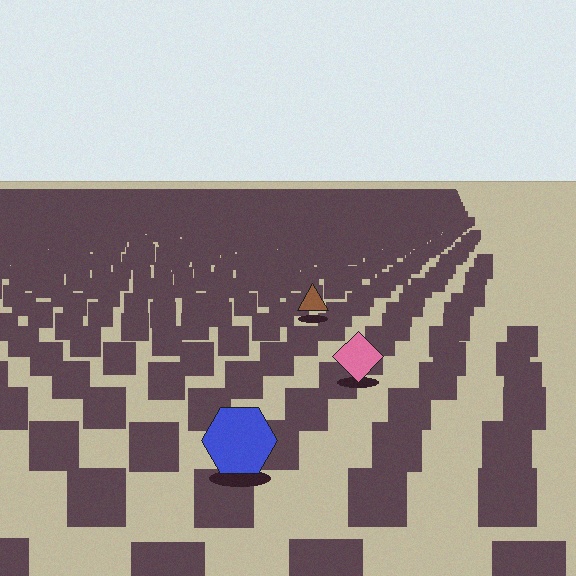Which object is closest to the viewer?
The blue hexagon is closest. The texture marks near it are larger and more spread out.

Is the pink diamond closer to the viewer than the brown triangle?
Yes. The pink diamond is closer — you can tell from the texture gradient: the ground texture is coarser near it.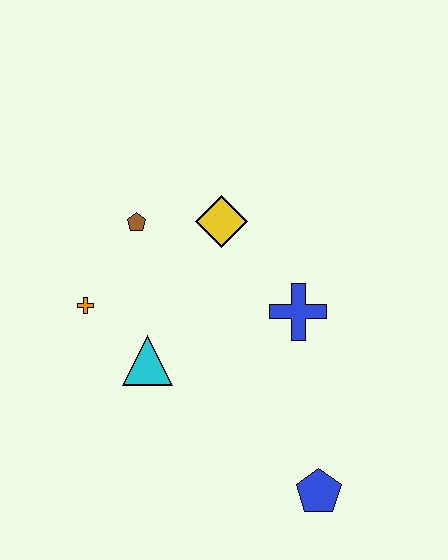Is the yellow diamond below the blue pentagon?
No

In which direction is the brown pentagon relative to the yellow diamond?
The brown pentagon is to the left of the yellow diamond.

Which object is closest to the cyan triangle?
The orange cross is closest to the cyan triangle.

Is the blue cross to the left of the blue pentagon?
Yes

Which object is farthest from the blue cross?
The orange cross is farthest from the blue cross.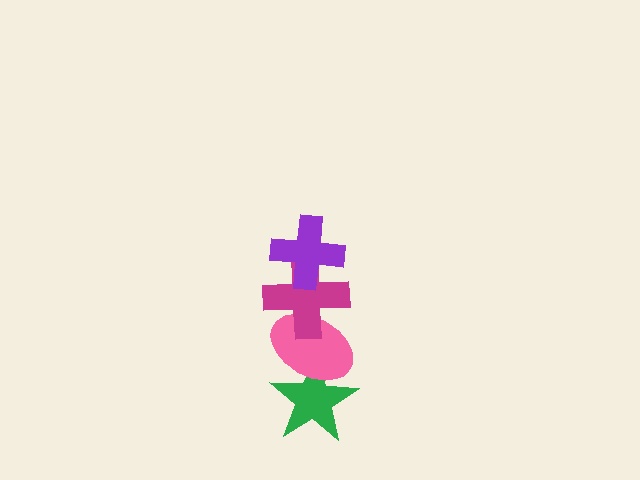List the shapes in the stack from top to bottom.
From top to bottom: the purple cross, the magenta cross, the pink ellipse, the green star.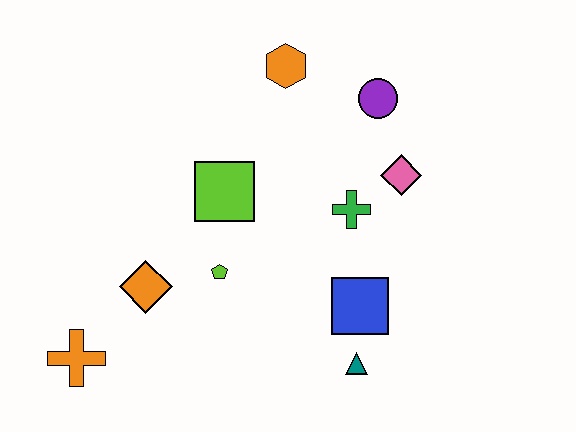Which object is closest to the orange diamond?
The lime pentagon is closest to the orange diamond.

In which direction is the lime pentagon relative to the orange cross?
The lime pentagon is to the right of the orange cross.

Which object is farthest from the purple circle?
The orange cross is farthest from the purple circle.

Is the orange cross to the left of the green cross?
Yes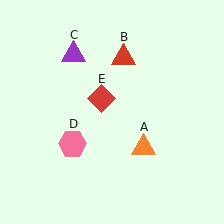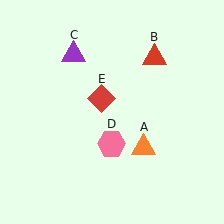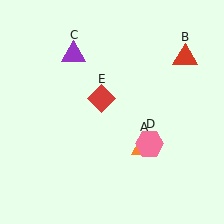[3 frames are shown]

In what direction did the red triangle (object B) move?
The red triangle (object B) moved right.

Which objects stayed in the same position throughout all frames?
Orange triangle (object A) and purple triangle (object C) and red diamond (object E) remained stationary.